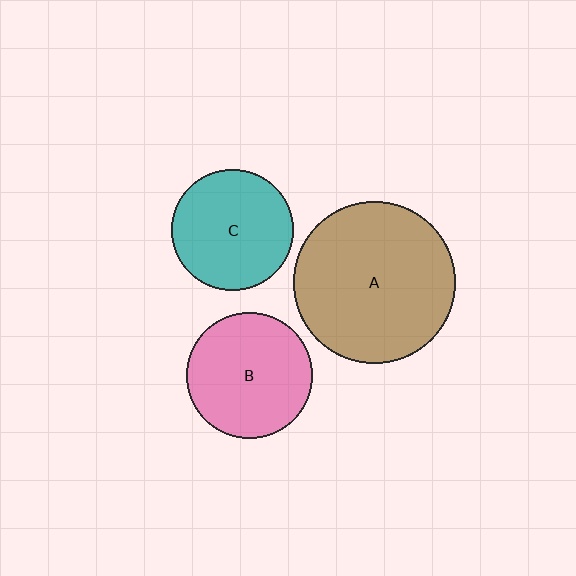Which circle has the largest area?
Circle A (brown).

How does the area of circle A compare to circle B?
Approximately 1.7 times.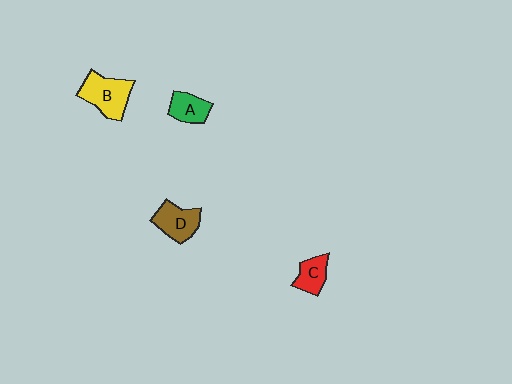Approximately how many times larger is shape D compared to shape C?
Approximately 1.4 times.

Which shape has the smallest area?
Shape C (red).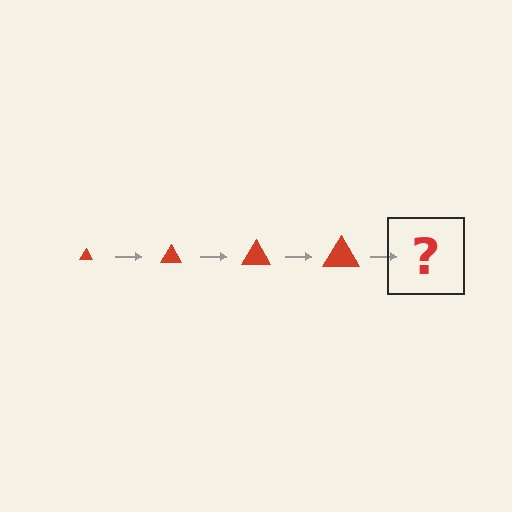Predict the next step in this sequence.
The next step is a red triangle, larger than the previous one.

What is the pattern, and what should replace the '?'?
The pattern is that the triangle gets progressively larger each step. The '?' should be a red triangle, larger than the previous one.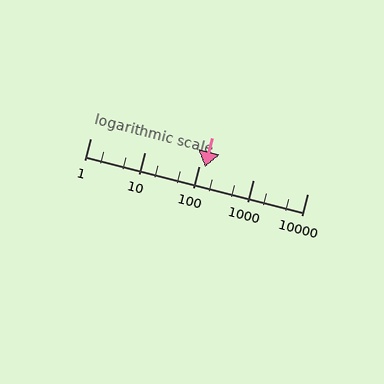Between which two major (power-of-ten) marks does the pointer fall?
The pointer is between 100 and 1000.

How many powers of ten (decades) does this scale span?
The scale spans 4 decades, from 1 to 10000.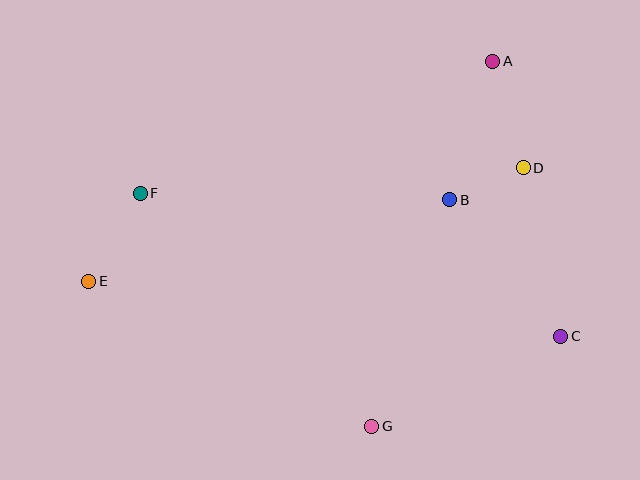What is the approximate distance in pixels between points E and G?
The distance between E and G is approximately 318 pixels.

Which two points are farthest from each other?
Points C and E are farthest from each other.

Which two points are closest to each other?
Points B and D are closest to each other.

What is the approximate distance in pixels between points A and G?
The distance between A and G is approximately 385 pixels.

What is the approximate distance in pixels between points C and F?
The distance between C and F is approximately 444 pixels.